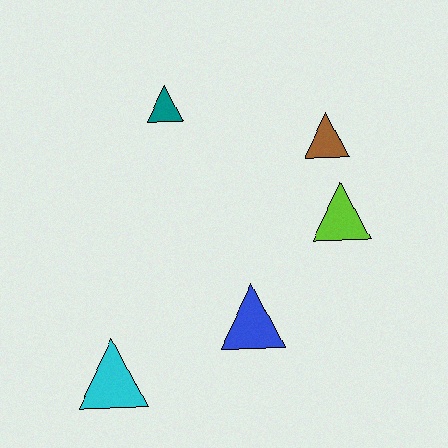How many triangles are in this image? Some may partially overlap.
There are 5 triangles.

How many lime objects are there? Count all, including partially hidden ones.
There is 1 lime object.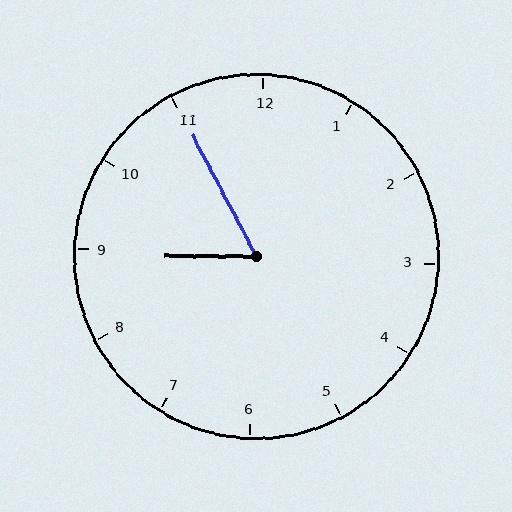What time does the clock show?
8:55.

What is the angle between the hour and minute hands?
Approximately 62 degrees.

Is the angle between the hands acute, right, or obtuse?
It is acute.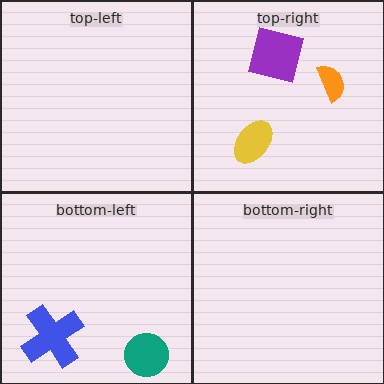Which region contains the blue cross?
The bottom-left region.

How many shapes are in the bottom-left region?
2.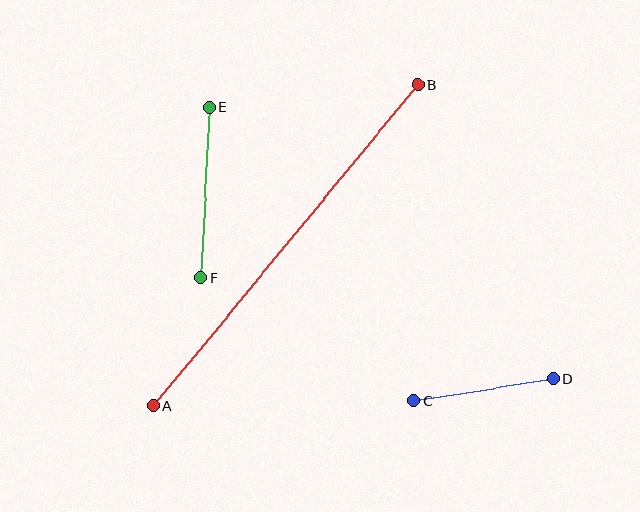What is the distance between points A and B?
The distance is approximately 416 pixels.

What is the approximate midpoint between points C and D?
The midpoint is at approximately (484, 390) pixels.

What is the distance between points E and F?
The distance is approximately 171 pixels.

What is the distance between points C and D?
The distance is approximately 141 pixels.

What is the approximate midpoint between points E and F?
The midpoint is at approximately (205, 192) pixels.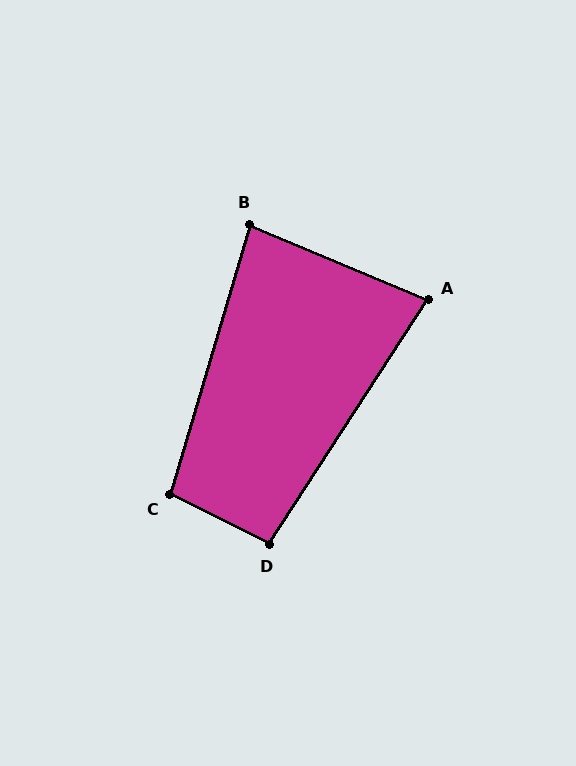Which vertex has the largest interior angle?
C, at approximately 100 degrees.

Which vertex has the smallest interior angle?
A, at approximately 80 degrees.